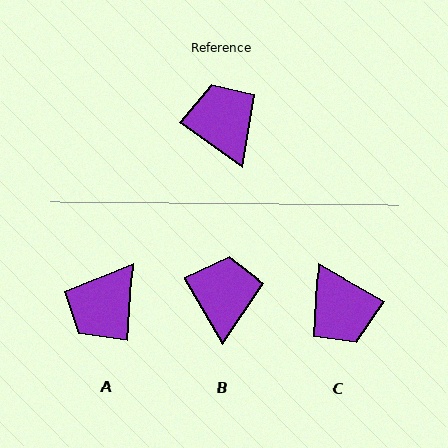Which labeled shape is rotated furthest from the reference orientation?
C, about 174 degrees away.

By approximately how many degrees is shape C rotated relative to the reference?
Approximately 174 degrees clockwise.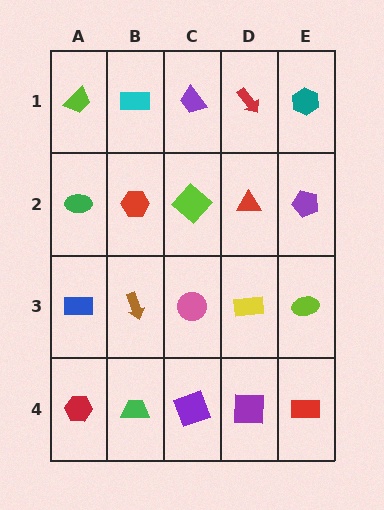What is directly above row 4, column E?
A lime ellipse.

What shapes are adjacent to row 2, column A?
A lime trapezoid (row 1, column A), a blue rectangle (row 3, column A), a red hexagon (row 2, column B).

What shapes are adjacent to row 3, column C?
A lime diamond (row 2, column C), a purple square (row 4, column C), a brown arrow (row 3, column B), a yellow rectangle (row 3, column D).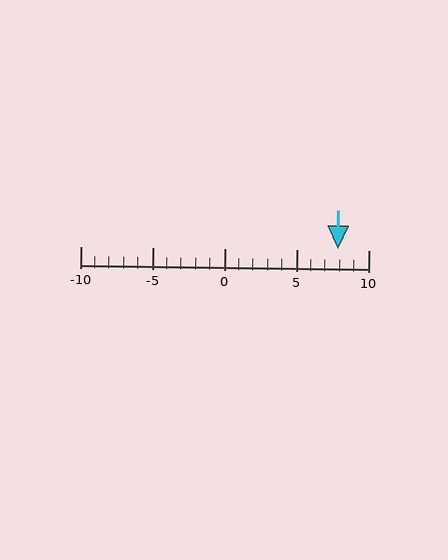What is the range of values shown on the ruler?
The ruler shows values from -10 to 10.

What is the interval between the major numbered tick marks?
The major tick marks are spaced 5 units apart.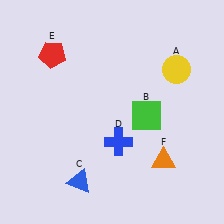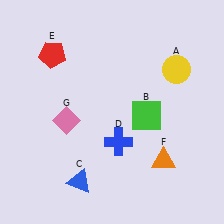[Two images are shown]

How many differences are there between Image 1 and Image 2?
There is 1 difference between the two images.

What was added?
A pink diamond (G) was added in Image 2.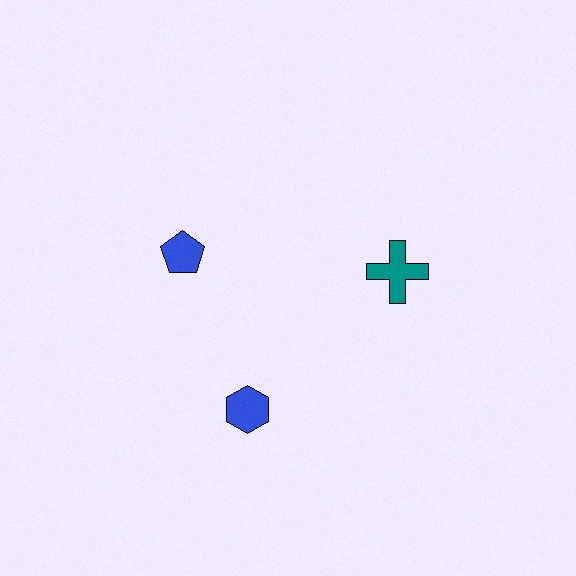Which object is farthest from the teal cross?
The blue pentagon is farthest from the teal cross.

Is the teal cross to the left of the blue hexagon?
No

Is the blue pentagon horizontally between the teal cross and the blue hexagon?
No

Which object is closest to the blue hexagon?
The blue pentagon is closest to the blue hexagon.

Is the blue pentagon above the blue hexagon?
Yes